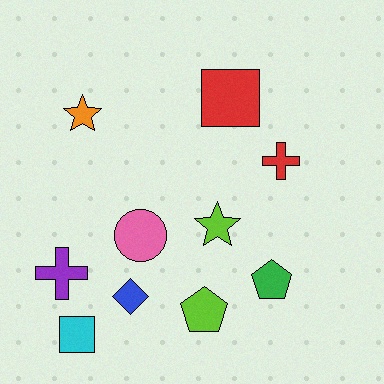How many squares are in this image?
There are 2 squares.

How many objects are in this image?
There are 10 objects.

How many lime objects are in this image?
There are 2 lime objects.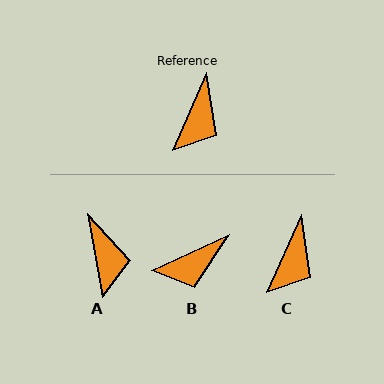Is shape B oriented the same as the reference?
No, it is off by about 41 degrees.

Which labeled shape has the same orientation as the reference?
C.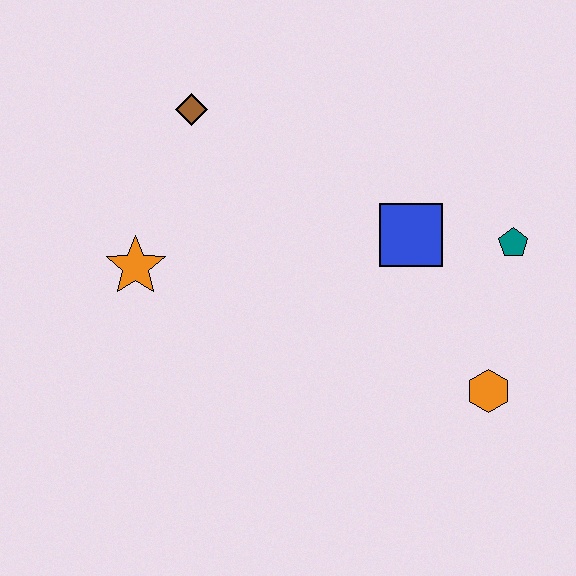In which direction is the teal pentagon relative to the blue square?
The teal pentagon is to the right of the blue square.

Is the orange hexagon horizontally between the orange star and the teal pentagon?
Yes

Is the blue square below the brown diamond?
Yes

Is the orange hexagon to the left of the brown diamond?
No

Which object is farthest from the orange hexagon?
The brown diamond is farthest from the orange hexagon.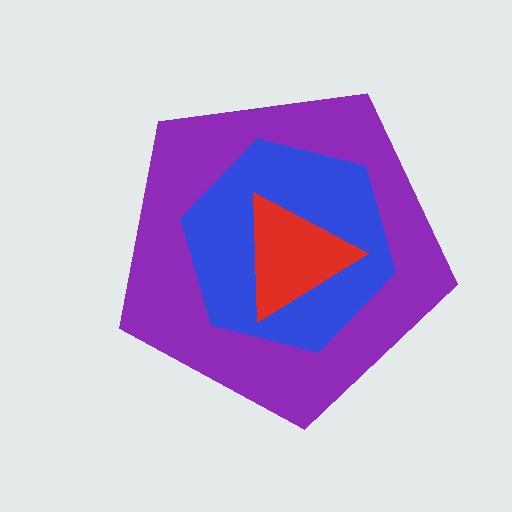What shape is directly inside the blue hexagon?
The red triangle.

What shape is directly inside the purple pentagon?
The blue hexagon.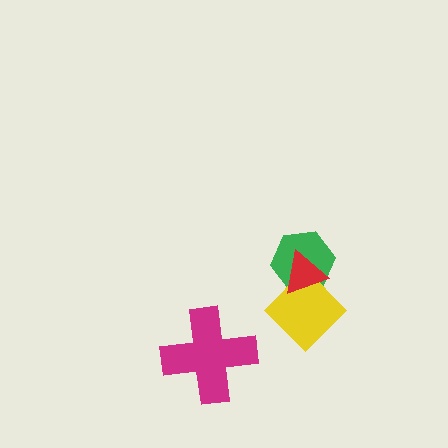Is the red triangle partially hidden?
No, no other shape covers it.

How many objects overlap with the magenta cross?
0 objects overlap with the magenta cross.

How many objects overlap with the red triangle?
2 objects overlap with the red triangle.